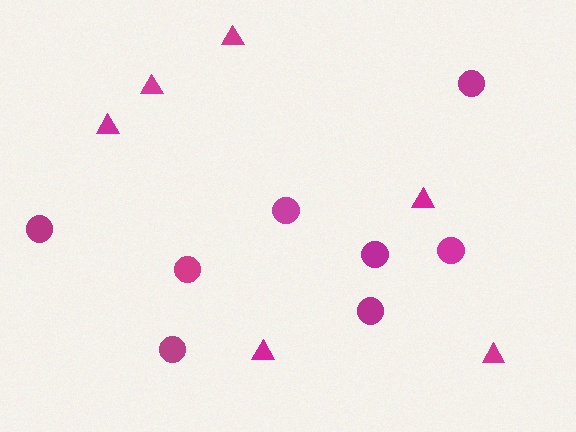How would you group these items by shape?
There are 2 groups: one group of triangles (6) and one group of circles (8).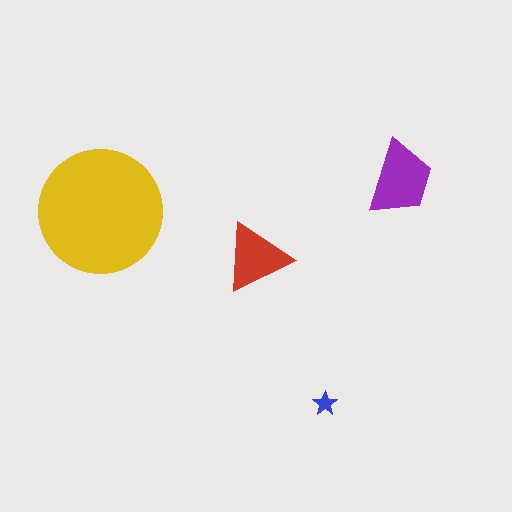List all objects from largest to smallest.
The yellow circle, the purple trapezoid, the red triangle, the blue star.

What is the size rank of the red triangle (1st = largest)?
3rd.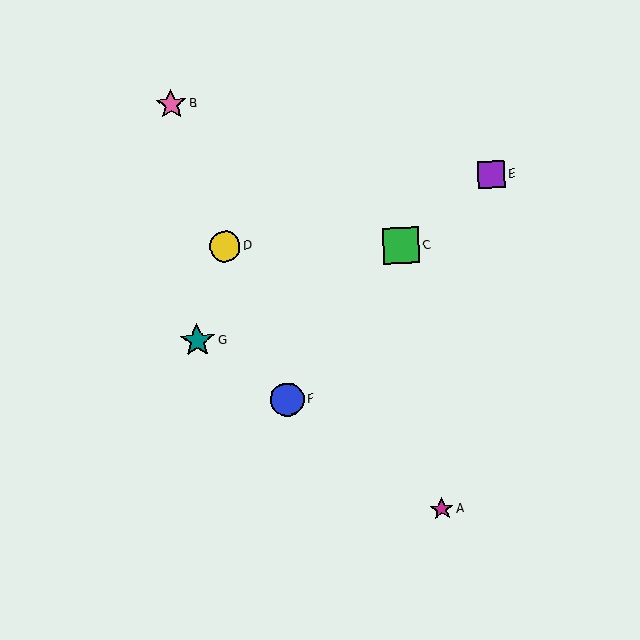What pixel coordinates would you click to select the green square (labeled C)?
Click at (401, 246) to select the green square C.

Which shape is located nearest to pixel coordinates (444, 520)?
The magenta star (labeled A) at (442, 509) is nearest to that location.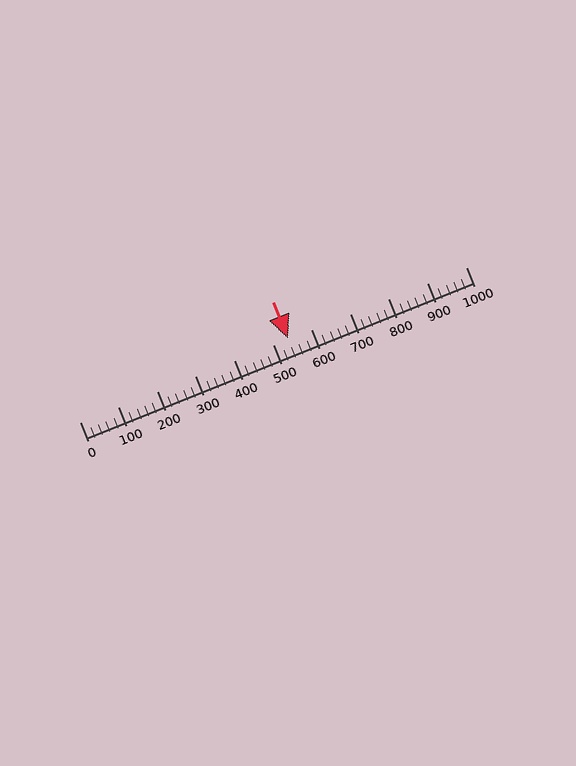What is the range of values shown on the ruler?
The ruler shows values from 0 to 1000.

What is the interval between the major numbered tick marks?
The major tick marks are spaced 100 units apart.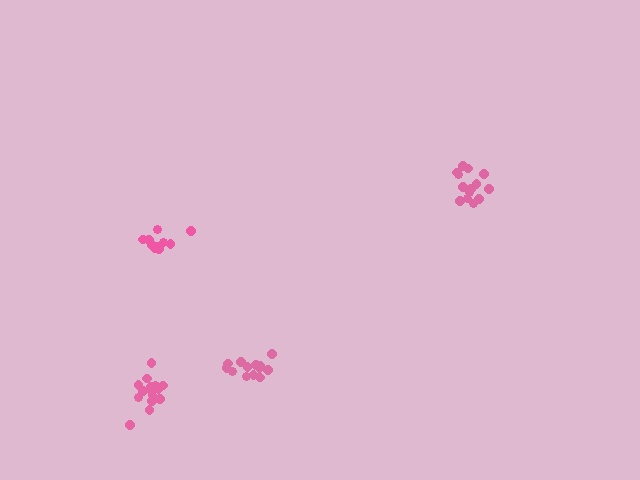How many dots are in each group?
Group 1: 14 dots, Group 2: 10 dots, Group 3: 14 dots, Group 4: 15 dots (53 total).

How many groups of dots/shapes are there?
There are 4 groups.